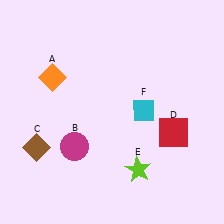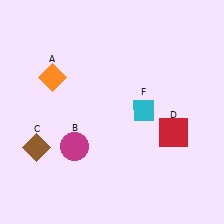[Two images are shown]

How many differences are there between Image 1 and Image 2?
There is 1 difference between the two images.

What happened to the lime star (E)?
The lime star (E) was removed in Image 2. It was in the bottom-right area of Image 1.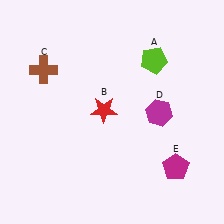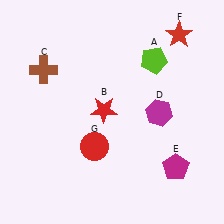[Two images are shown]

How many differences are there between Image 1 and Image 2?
There are 2 differences between the two images.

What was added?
A red star (F), a red circle (G) were added in Image 2.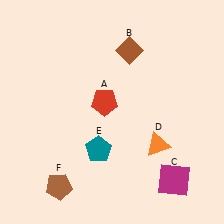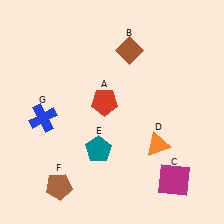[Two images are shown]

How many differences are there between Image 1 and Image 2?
There is 1 difference between the two images.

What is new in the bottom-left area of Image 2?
A blue cross (G) was added in the bottom-left area of Image 2.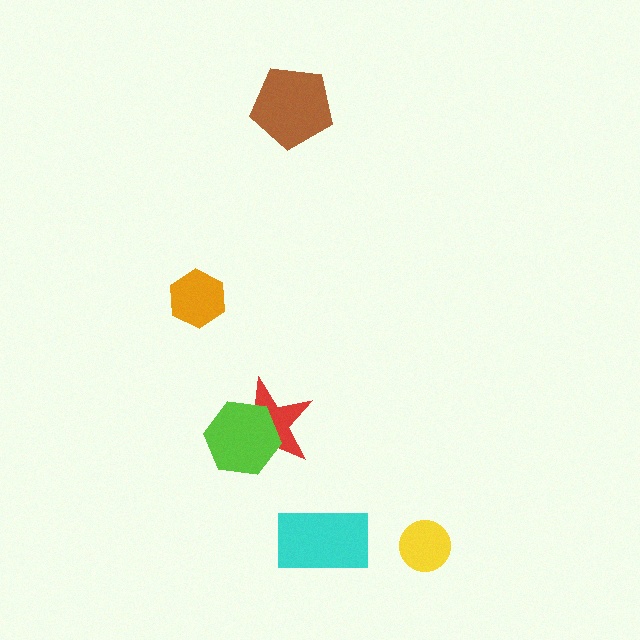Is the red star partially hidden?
Yes, it is partially covered by another shape.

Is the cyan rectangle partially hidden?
No, no other shape covers it.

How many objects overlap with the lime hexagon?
1 object overlaps with the lime hexagon.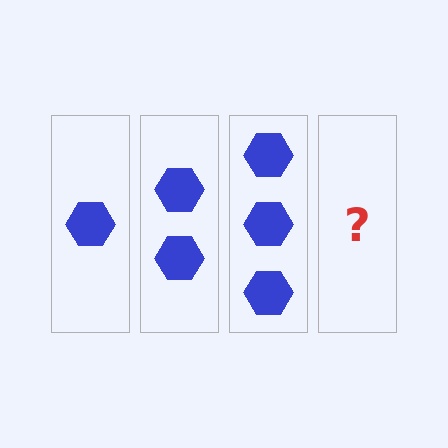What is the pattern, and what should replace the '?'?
The pattern is that each step adds one more hexagon. The '?' should be 4 hexagons.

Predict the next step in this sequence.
The next step is 4 hexagons.